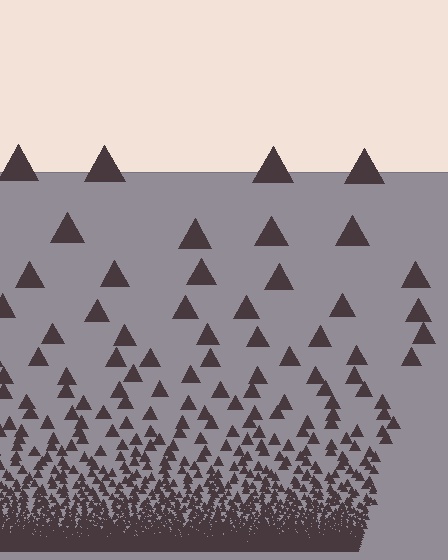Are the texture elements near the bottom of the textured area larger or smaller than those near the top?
Smaller. The gradient is inverted — elements near the bottom are smaller and denser.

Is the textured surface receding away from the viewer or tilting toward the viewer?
The surface appears to tilt toward the viewer. Texture elements get larger and sparser toward the top.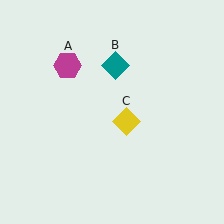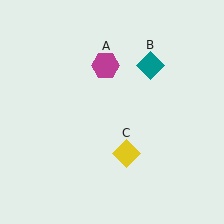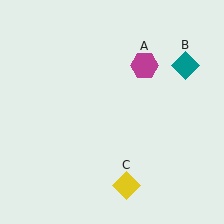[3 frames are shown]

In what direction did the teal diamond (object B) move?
The teal diamond (object B) moved right.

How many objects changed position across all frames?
3 objects changed position: magenta hexagon (object A), teal diamond (object B), yellow diamond (object C).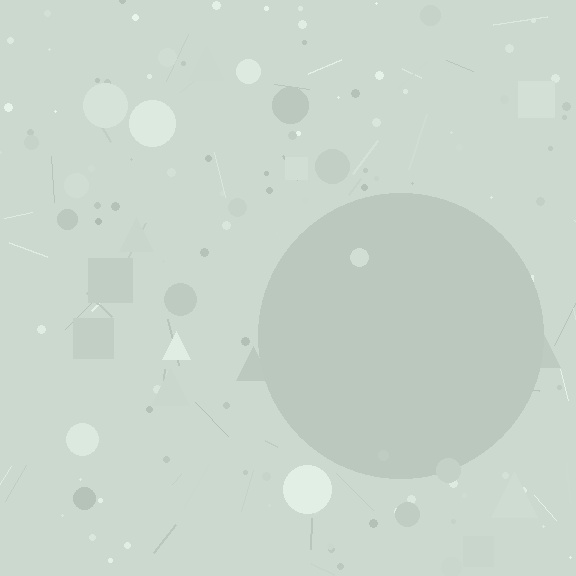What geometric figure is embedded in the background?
A circle is embedded in the background.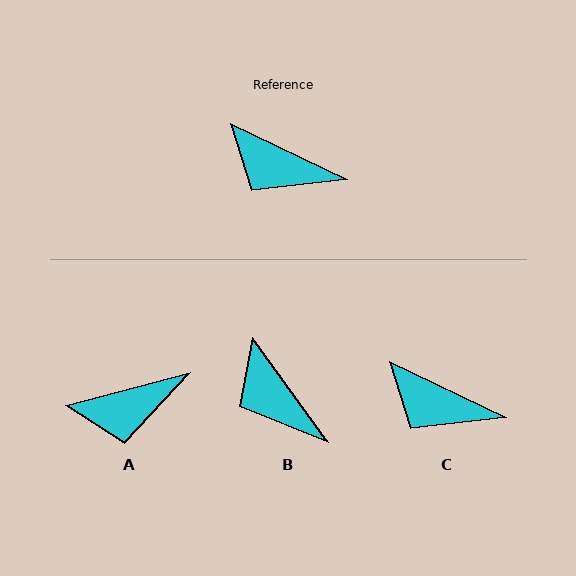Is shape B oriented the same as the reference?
No, it is off by about 29 degrees.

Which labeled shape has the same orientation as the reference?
C.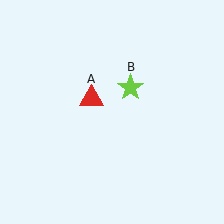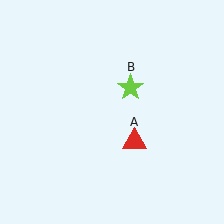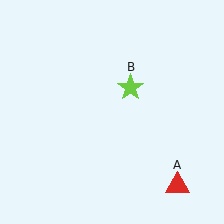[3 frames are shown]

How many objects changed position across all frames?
1 object changed position: red triangle (object A).